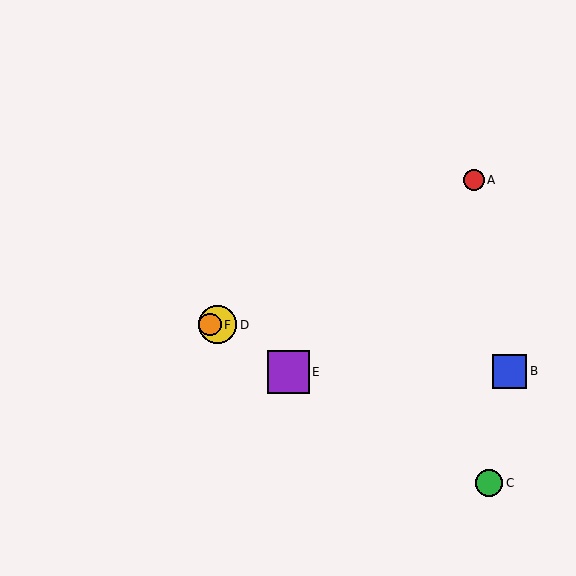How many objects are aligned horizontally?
2 objects (D, F) are aligned horizontally.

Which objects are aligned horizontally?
Objects D, F are aligned horizontally.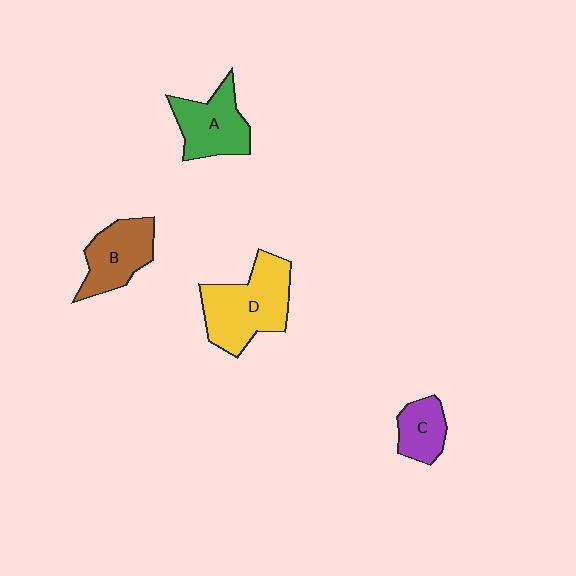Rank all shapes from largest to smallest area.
From largest to smallest: D (yellow), A (green), B (brown), C (purple).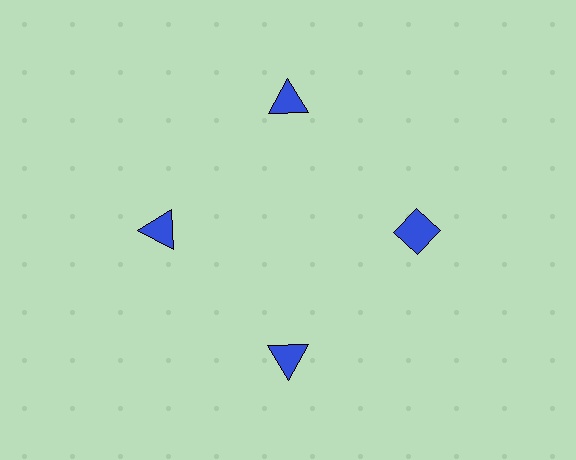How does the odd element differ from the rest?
It has a different shape: diamond instead of triangle.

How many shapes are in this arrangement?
There are 4 shapes arranged in a ring pattern.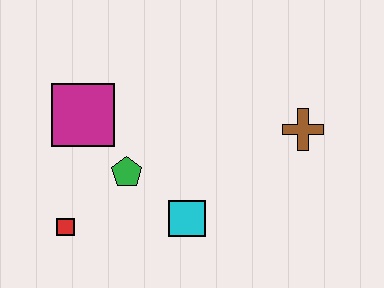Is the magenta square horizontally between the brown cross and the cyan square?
No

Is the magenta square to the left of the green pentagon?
Yes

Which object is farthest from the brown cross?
The red square is farthest from the brown cross.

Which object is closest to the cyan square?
The green pentagon is closest to the cyan square.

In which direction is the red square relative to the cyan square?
The red square is to the left of the cyan square.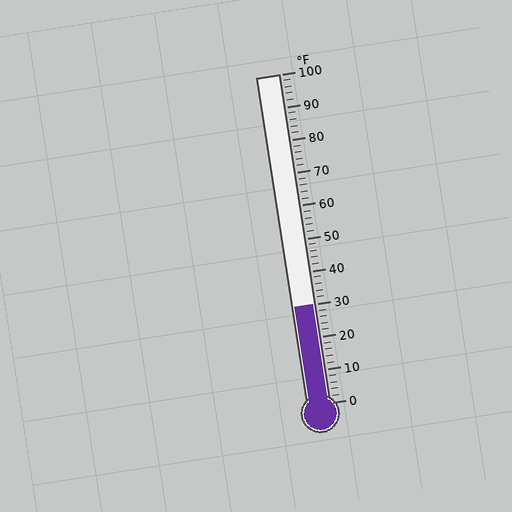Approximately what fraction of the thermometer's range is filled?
The thermometer is filled to approximately 30% of its range.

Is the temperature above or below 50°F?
The temperature is below 50°F.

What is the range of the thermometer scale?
The thermometer scale ranges from 0°F to 100°F.